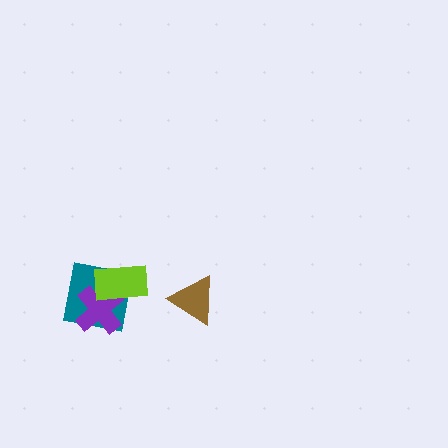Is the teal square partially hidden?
Yes, it is partially covered by another shape.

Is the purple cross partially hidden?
Yes, it is partially covered by another shape.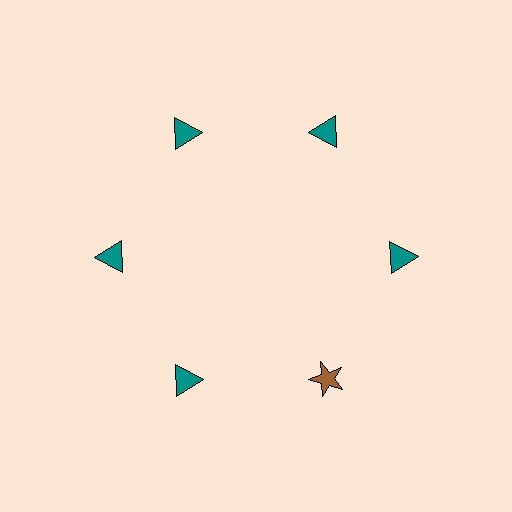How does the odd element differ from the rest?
It differs in both color (brown instead of teal) and shape (star instead of triangle).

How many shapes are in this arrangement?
There are 6 shapes arranged in a ring pattern.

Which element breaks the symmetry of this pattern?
The brown star at roughly the 5 o'clock position breaks the symmetry. All other shapes are teal triangles.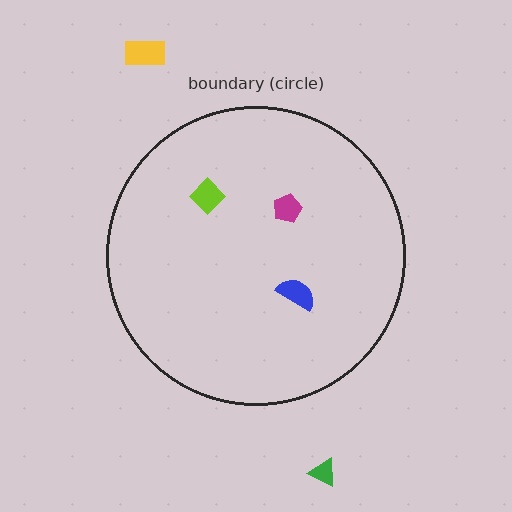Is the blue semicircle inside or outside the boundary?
Inside.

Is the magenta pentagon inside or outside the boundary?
Inside.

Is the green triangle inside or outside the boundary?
Outside.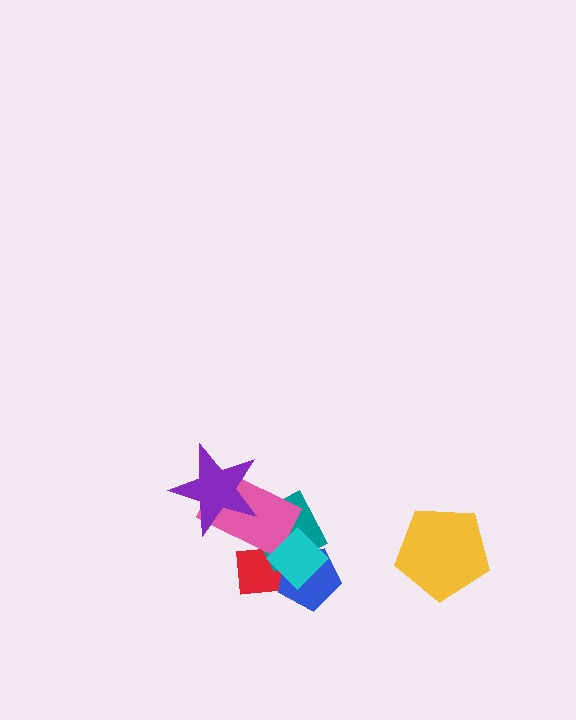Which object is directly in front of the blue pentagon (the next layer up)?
The teal square is directly in front of the blue pentagon.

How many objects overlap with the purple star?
1 object overlaps with the purple star.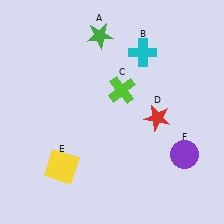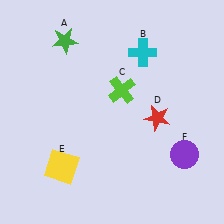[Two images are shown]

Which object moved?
The green star (A) moved left.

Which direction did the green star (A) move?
The green star (A) moved left.